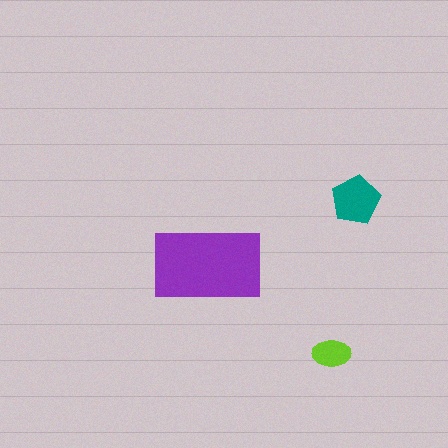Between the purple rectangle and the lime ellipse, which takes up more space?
The purple rectangle.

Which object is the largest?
The purple rectangle.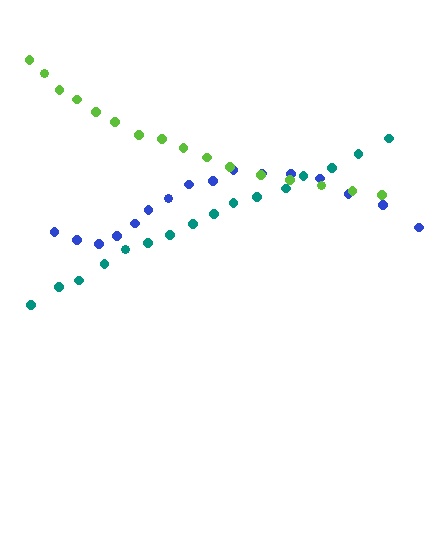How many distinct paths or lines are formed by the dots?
There are 3 distinct paths.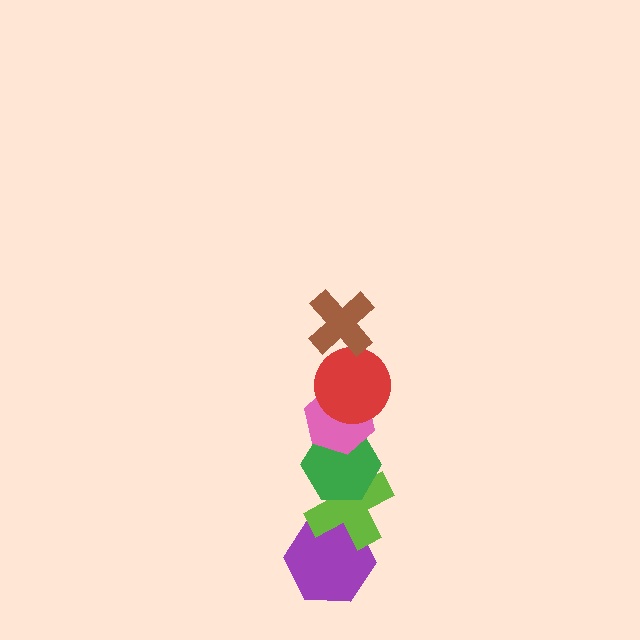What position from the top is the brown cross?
The brown cross is 1st from the top.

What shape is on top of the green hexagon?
The pink hexagon is on top of the green hexagon.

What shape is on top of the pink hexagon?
The red circle is on top of the pink hexagon.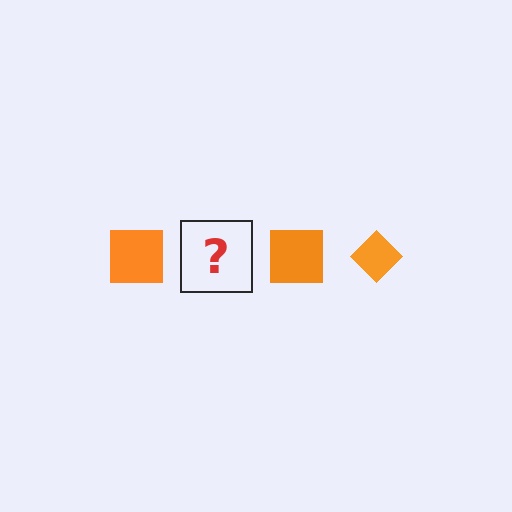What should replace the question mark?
The question mark should be replaced with an orange diamond.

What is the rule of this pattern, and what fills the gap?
The rule is that the pattern cycles through square, diamond shapes in orange. The gap should be filled with an orange diamond.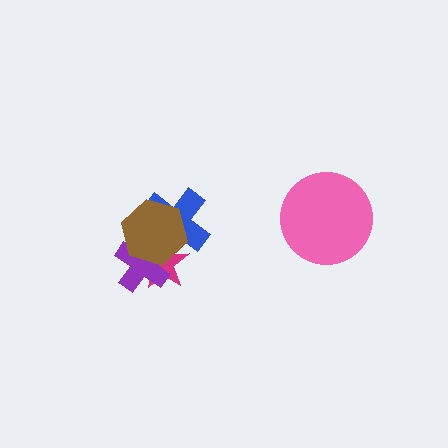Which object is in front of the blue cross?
The brown hexagon is in front of the blue cross.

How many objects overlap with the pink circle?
0 objects overlap with the pink circle.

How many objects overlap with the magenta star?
3 objects overlap with the magenta star.